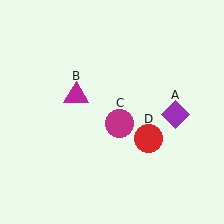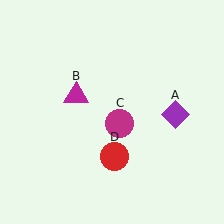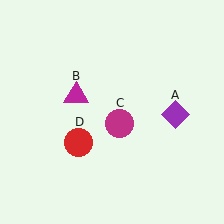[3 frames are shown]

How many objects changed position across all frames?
1 object changed position: red circle (object D).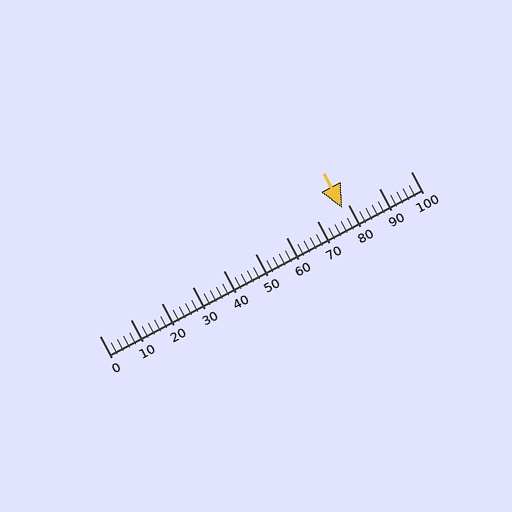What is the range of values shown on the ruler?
The ruler shows values from 0 to 100.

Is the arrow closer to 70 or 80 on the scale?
The arrow is closer to 80.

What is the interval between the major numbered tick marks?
The major tick marks are spaced 10 units apart.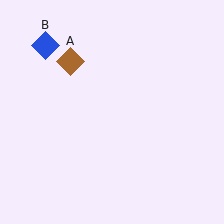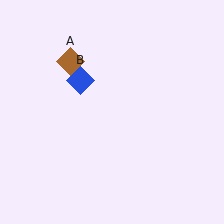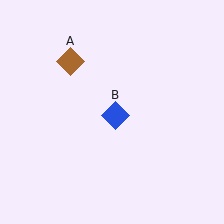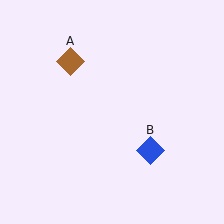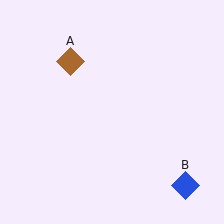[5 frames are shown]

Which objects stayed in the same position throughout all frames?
Brown diamond (object A) remained stationary.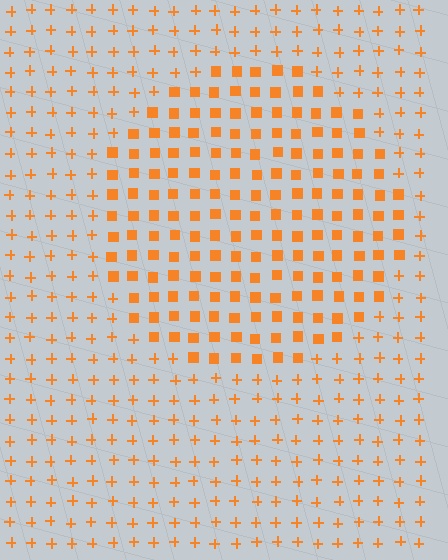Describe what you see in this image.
The image is filled with small orange elements arranged in a uniform grid. A circle-shaped region contains squares, while the surrounding area contains plus signs. The boundary is defined purely by the change in element shape.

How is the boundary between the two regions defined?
The boundary is defined by a change in element shape: squares inside vs. plus signs outside. All elements share the same color and spacing.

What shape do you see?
I see a circle.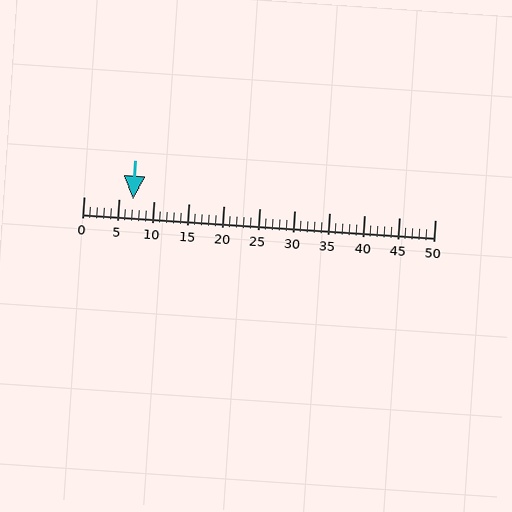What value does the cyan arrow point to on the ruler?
The cyan arrow points to approximately 7.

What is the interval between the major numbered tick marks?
The major tick marks are spaced 5 units apart.